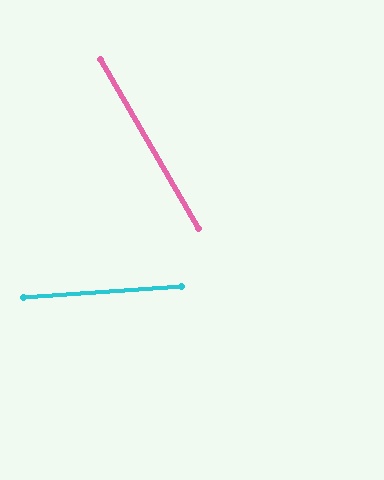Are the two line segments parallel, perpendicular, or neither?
Neither parallel nor perpendicular — they differ by about 64°.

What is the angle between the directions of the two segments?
Approximately 64 degrees.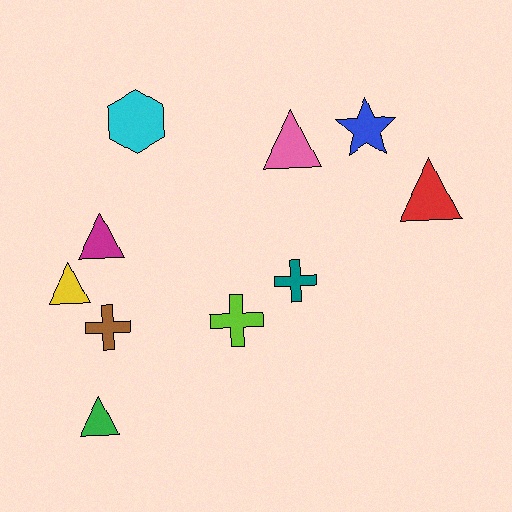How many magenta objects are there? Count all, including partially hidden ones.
There is 1 magenta object.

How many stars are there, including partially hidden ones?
There is 1 star.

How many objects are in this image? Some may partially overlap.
There are 10 objects.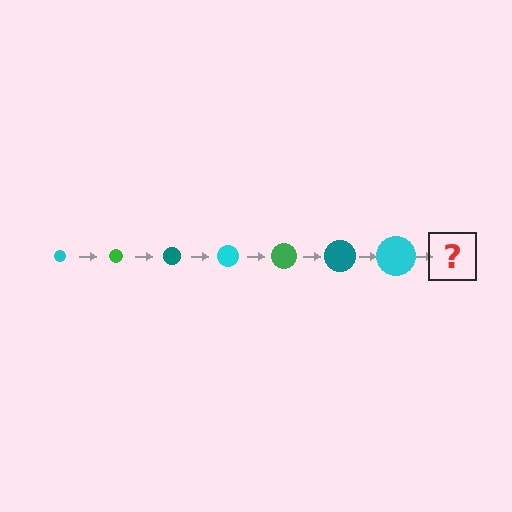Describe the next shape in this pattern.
It should be a green circle, larger than the previous one.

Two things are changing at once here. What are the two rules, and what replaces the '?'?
The two rules are that the circle grows larger each step and the color cycles through cyan, green, and teal. The '?' should be a green circle, larger than the previous one.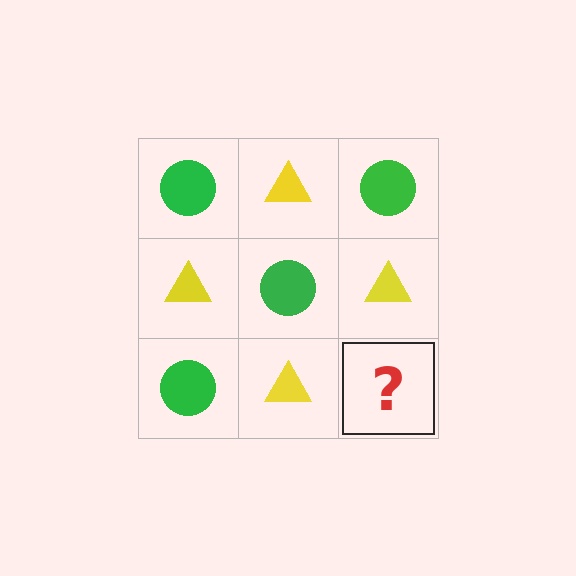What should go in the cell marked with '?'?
The missing cell should contain a green circle.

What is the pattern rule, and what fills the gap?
The rule is that it alternates green circle and yellow triangle in a checkerboard pattern. The gap should be filled with a green circle.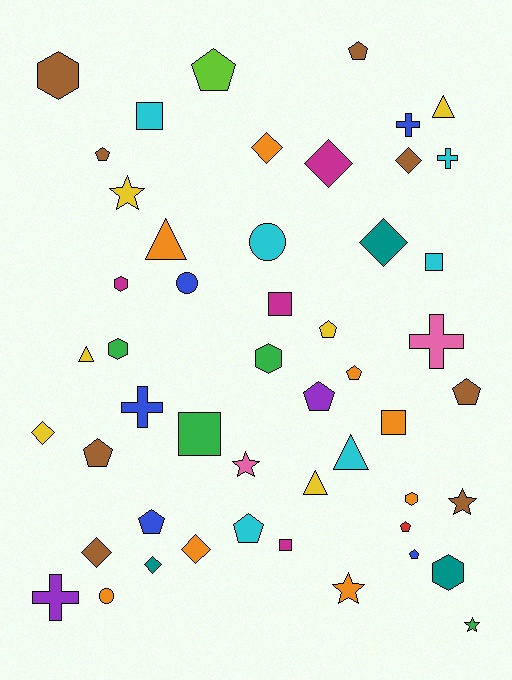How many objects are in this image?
There are 50 objects.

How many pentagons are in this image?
There are 12 pentagons.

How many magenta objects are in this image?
There are 4 magenta objects.